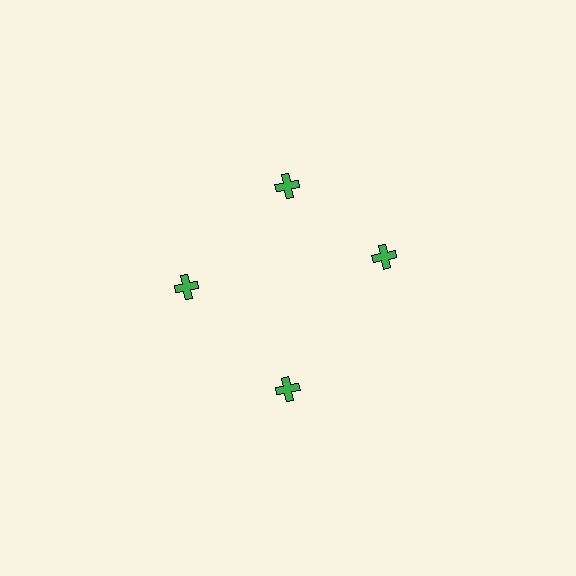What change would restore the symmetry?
The symmetry would be restored by rotating it back into even spacing with its neighbors so that all 4 crosses sit at equal angles and equal distance from the center.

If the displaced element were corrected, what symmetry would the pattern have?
It would have 4-fold rotational symmetry — the pattern would map onto itself every 90 degrees.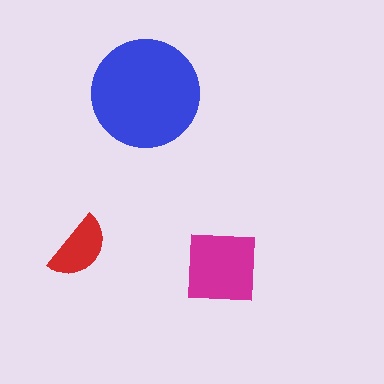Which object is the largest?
The blue circle.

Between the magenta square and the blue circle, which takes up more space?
The blue circle.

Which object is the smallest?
The red semicircle.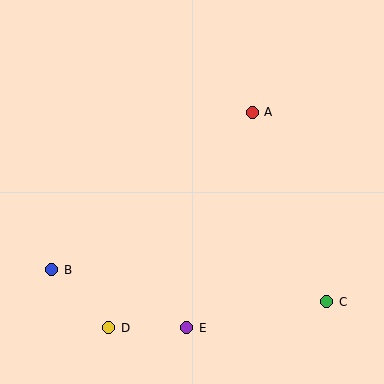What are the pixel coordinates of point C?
Point C is at (327, 302).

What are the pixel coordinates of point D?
Point D is at (109, 328).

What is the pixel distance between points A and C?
The distance between A and C is 204 pixels.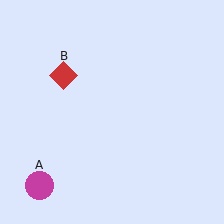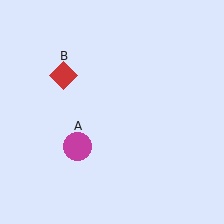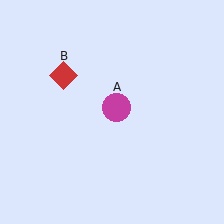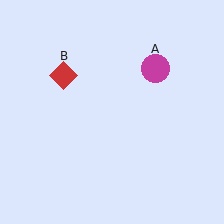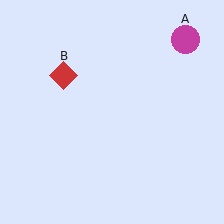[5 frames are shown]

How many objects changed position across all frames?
1 object changed position: magenta circle (object A).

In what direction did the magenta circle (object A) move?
The magenta circle (object A) moved up and to the right.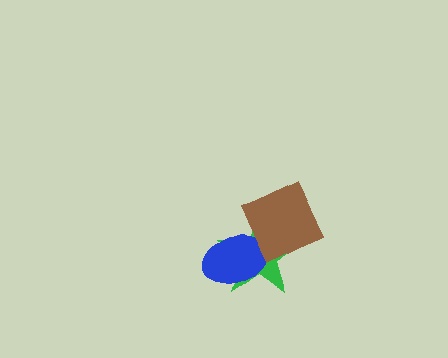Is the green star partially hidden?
Yes, it is partially covered by another shape.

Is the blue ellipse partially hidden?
Yes, it is partially covered by another shape.